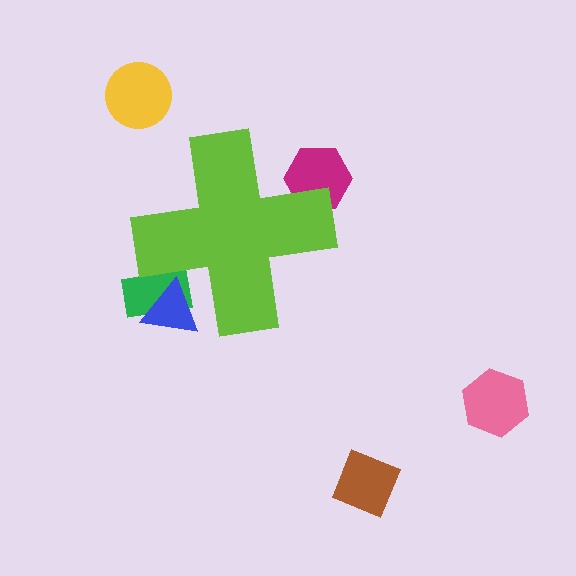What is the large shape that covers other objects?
A lime cross.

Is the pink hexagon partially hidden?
No, the pink hexagon is fully visible.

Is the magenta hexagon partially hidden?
Yes, the magenta hexagon is partially hidden behind the lime cross.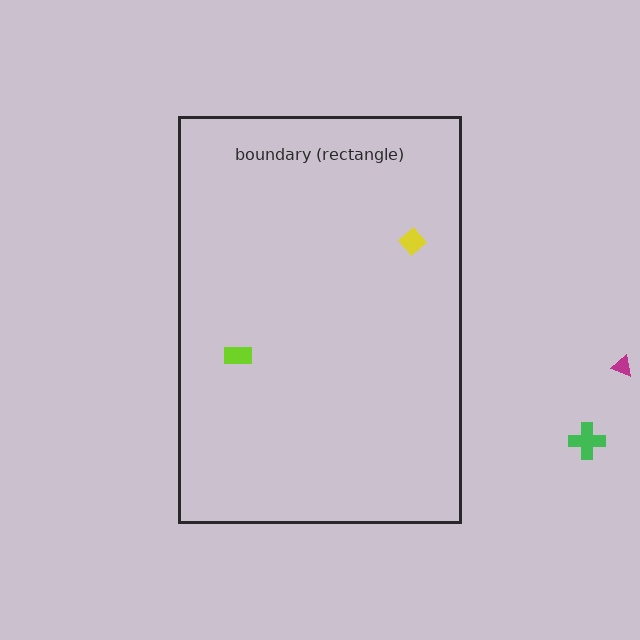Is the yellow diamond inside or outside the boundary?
Inside.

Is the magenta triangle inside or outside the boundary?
Outside.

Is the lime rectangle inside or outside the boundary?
Inside.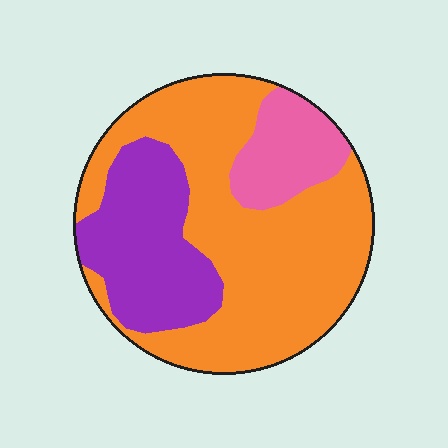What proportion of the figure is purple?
Purple takes up between a quarter and a half of the figure.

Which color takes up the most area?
Orange, at roughly 60%.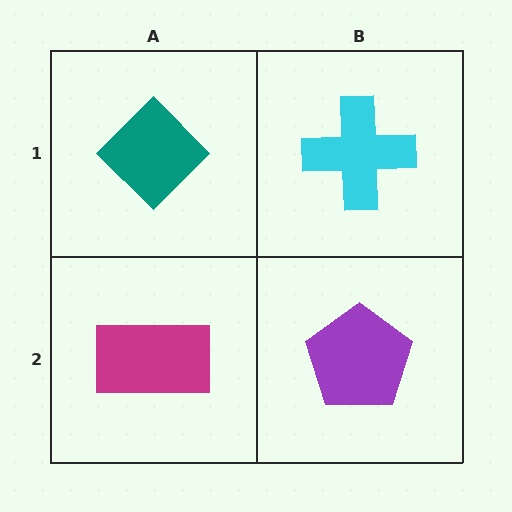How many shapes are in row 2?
2 shapes.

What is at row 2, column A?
A magenta rectangle.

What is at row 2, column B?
A purple pentagon.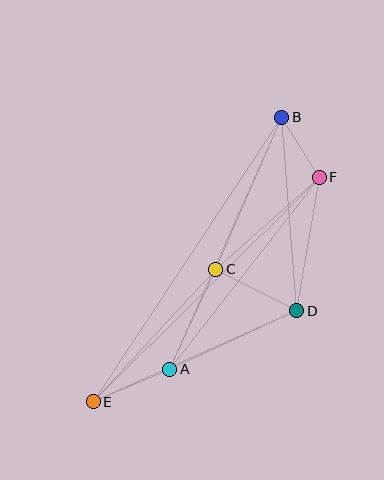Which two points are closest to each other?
Points B and F are closest to each other.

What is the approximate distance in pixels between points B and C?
The distance between B and C is approximately 166 pixels.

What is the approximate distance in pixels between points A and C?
The distance between A and C is approximately 110 pixels.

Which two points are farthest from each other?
Points B and E are farthest from each other.